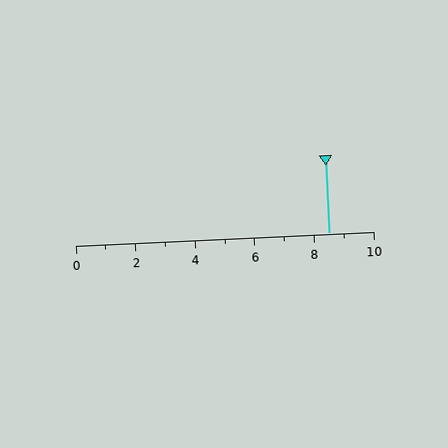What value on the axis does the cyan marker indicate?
The marker indicates approximately 8.5.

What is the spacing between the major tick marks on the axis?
The major ticks are spaced 2 apart.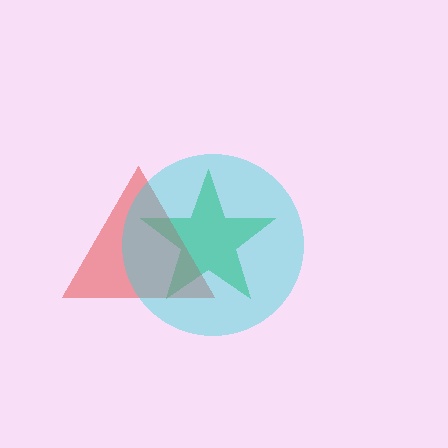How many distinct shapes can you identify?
There are 3 distinct shapes: a green star, a red triangle, a cyan circle.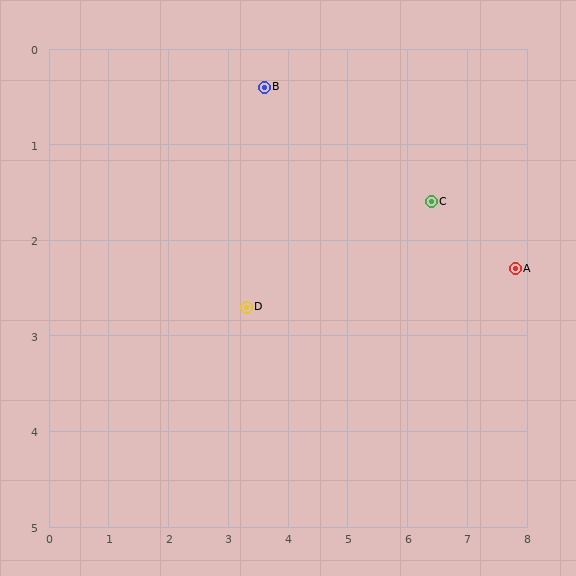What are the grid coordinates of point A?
Point A is at approximately (7.8, 2.3).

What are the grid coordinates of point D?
Point D is at approximately (3.3, 2.7).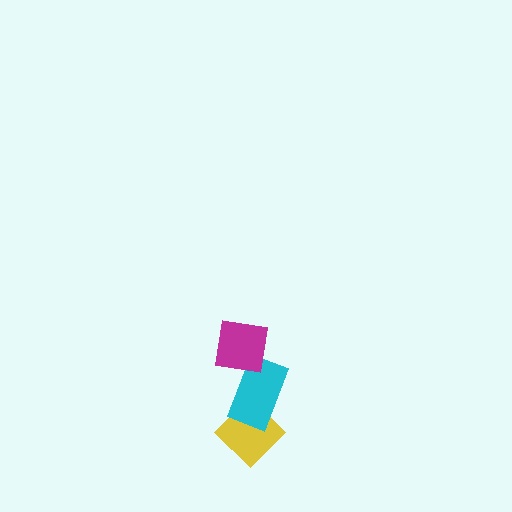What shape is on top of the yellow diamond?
The cyan rectangle is on top of the yellow diamond.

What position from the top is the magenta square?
The magenta square is 1st from the top.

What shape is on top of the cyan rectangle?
The magenta square is on top of the cyan rectangle.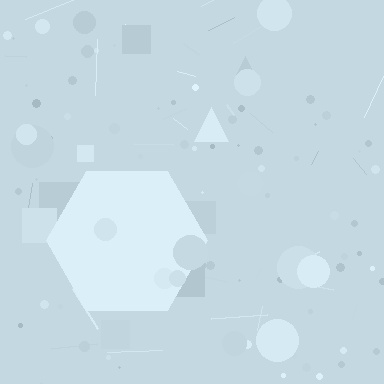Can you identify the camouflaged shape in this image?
The camouflaged shape is a hexagon.